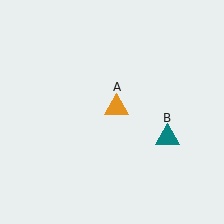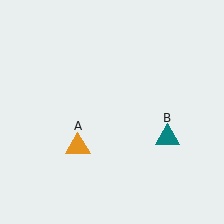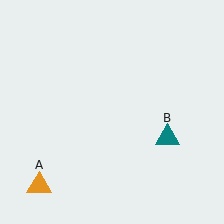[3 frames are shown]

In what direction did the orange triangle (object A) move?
The orange triangle (object A) moved down and to the left.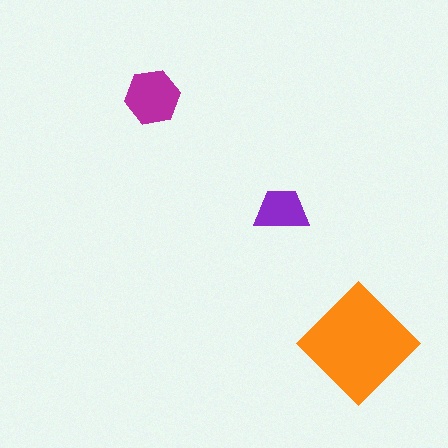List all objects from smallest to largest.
The purple trapezoid, the magenta hexagon, the orange diamond.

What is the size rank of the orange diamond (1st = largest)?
1st.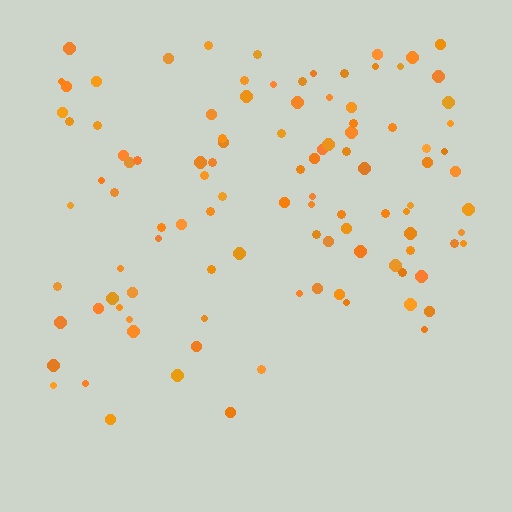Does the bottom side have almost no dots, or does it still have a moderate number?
Still a moderate number, just noticeably fewer than the top.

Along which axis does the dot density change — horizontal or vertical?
Vertical.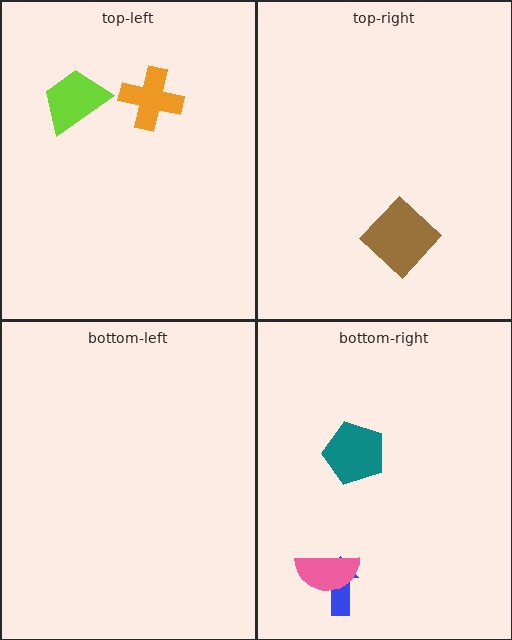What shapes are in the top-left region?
The lime trapezoid, the orange cross.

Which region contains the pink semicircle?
The bottom-right region.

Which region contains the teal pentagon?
The bottom-right region.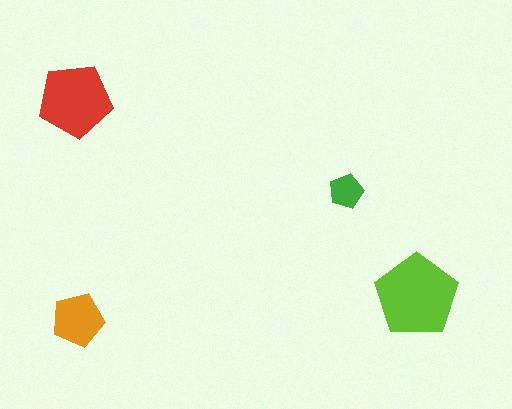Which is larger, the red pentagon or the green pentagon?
The red one.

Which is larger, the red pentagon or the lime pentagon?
The lime one.